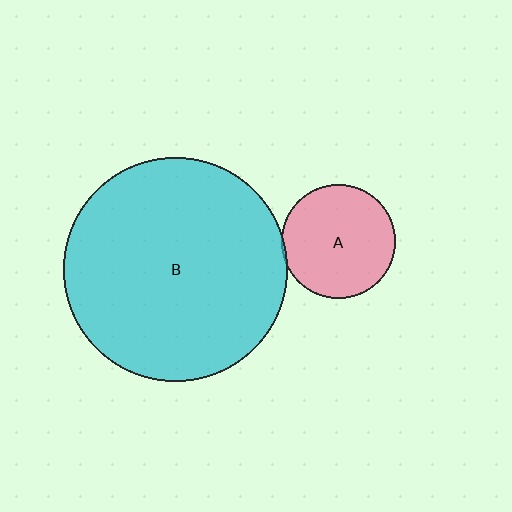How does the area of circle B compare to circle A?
Approximately 3.9 times.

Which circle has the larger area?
Circle B (cyan).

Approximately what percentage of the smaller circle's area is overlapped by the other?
Approximately 5%.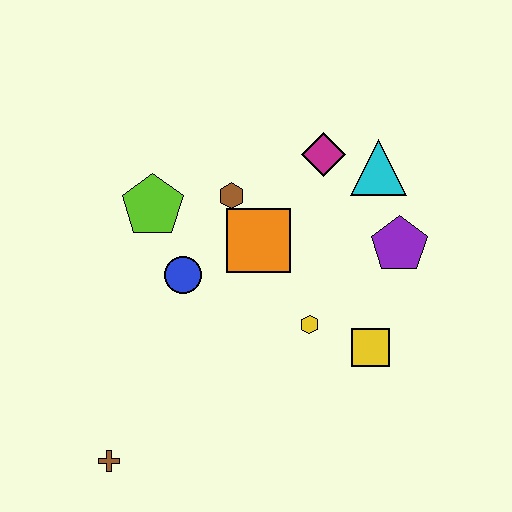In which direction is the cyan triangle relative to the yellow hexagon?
The cyan triangle is above the yellow hexagon.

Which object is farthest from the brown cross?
The cyan triangle is farthest from the brown cross.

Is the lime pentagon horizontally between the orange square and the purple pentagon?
No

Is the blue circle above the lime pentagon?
No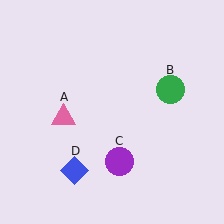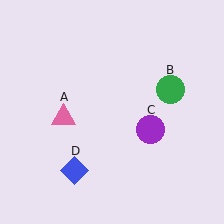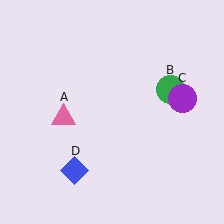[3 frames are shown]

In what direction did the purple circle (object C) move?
The purple circle (object C) moved up and to the right.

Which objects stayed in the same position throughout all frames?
Pink triangle (object A) and green circle (object B) and blue diamond (object D) remained stationary.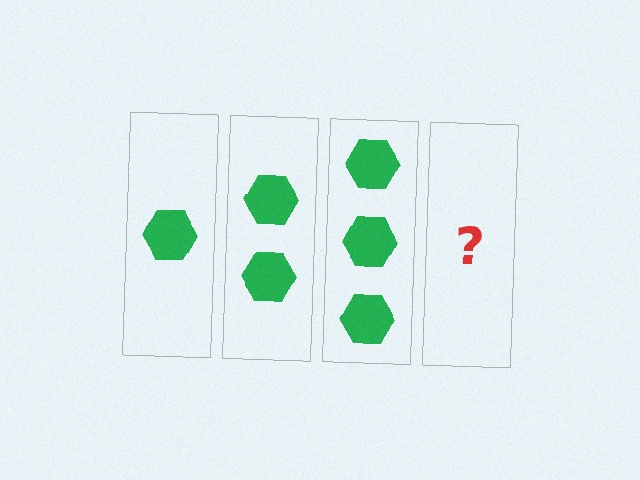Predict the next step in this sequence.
The next step is 4 hexagons.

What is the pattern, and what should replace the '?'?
The pattern is that each step adds one more hexagon. The '?' should be 4 hexagons.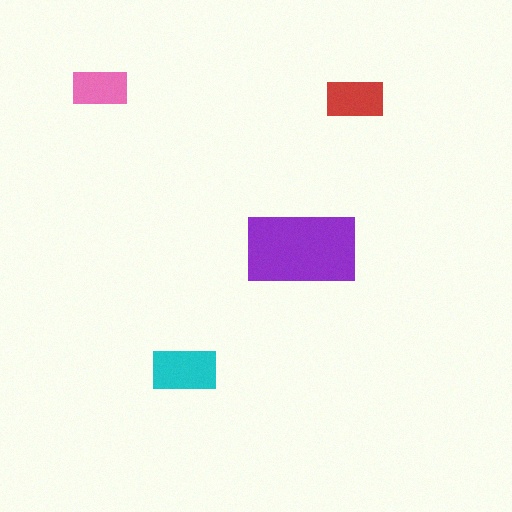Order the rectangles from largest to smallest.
the purple one, the cyan one, the red one, the pink one.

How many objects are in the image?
There are 4 objects in the image.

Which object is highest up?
The pink rectangle is topmost.